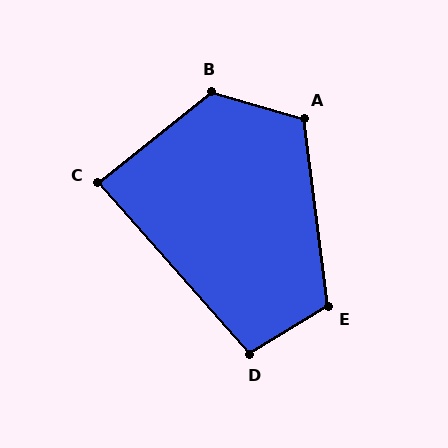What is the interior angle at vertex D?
Approximately 100 degrees (obtuse).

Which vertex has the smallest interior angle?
C, at approximately 87 degrees.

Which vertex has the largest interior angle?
B, at approximately 126 degrees.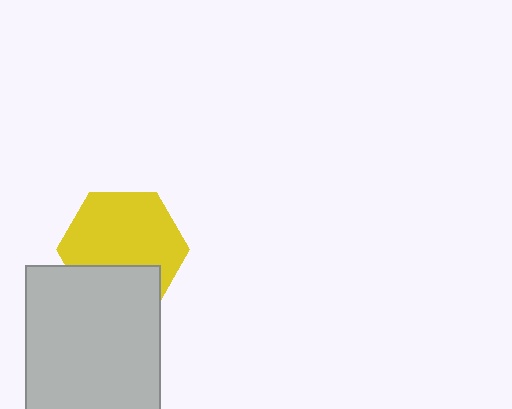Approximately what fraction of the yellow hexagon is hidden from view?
Roughly 30% of the yellow hexagon is hidden behind the light gray rectangle.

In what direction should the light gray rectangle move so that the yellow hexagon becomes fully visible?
The light gray rectangle should move down. That is the shortest direction to clear the overlap and leave the yellow hexagon fully visible.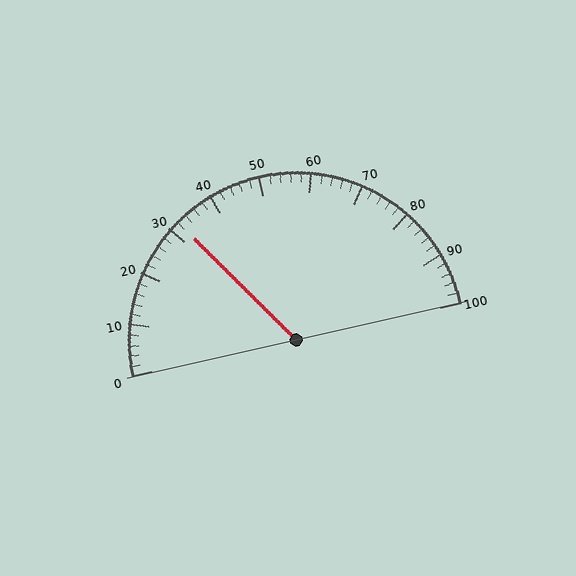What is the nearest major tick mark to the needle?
The nearest major tick mark is 30.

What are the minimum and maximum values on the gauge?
The gauge ranges from 0 to 100.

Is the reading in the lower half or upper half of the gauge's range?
The reading is in the lower half of the range (0 to 100).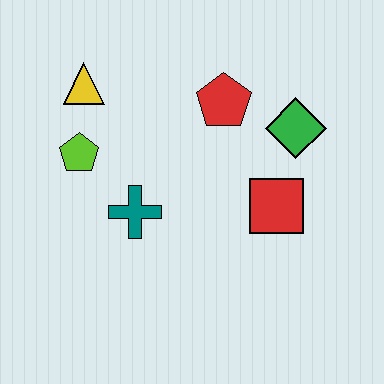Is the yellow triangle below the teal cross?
No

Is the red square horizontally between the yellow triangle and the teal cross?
No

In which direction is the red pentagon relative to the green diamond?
The red pentagon is to the left of the green diamond.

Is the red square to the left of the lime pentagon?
No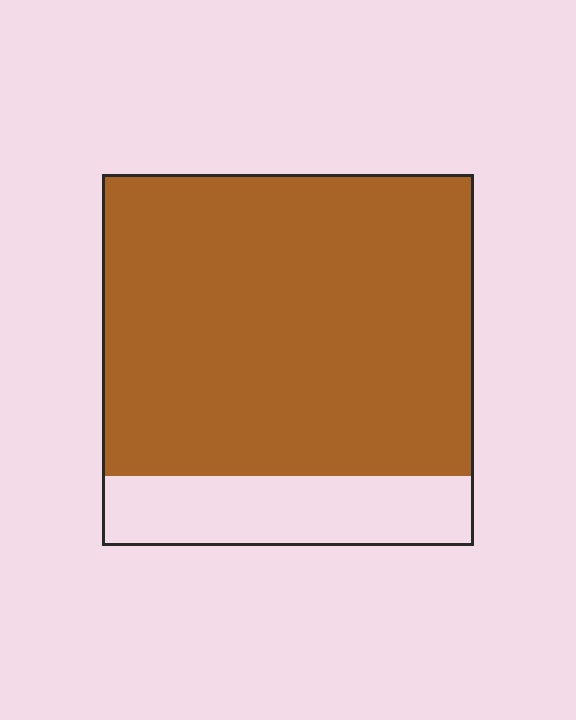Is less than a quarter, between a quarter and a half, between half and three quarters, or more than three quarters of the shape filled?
More than three quarters.